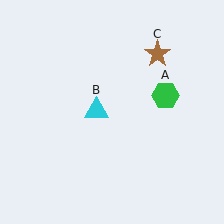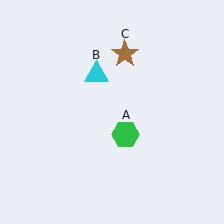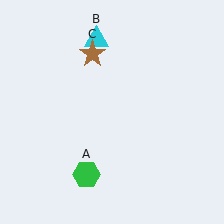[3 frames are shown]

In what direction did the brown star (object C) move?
The brown star (object C) moved left.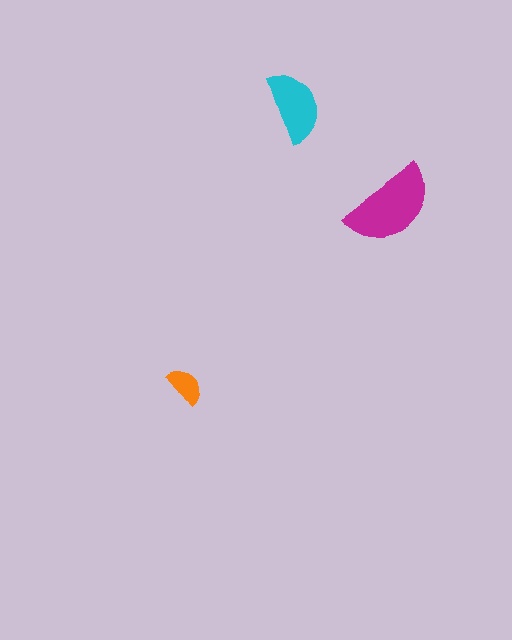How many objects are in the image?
There are 3 objects in the image.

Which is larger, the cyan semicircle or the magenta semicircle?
The magenta one.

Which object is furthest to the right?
The magenta semicircle is rightmost.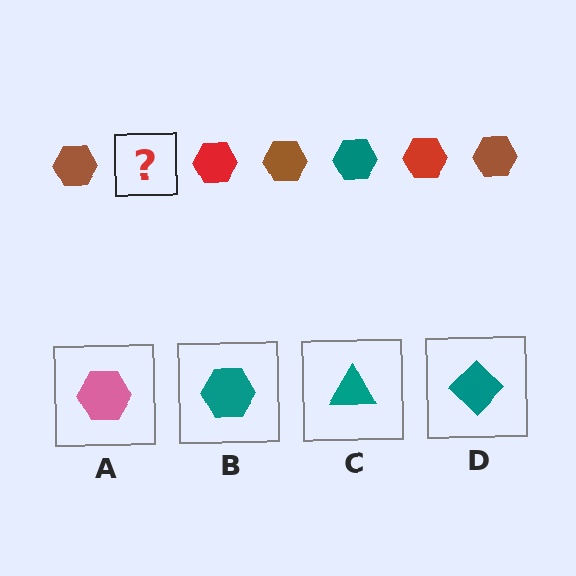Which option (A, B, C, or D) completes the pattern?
B.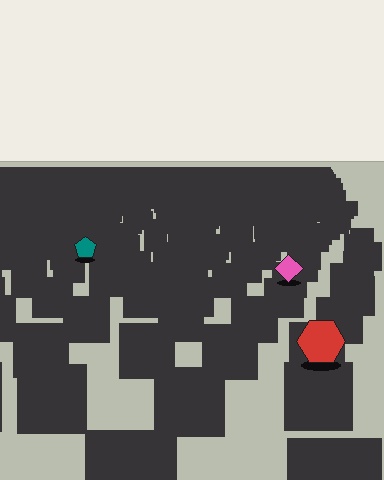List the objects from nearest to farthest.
From nearest to farthest: the red hexagon, the pink diamond, the teal pentagon.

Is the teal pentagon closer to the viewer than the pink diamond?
No. The pink diamond is closer — you can tell from the texture gradient: the ground texture is coarser near it.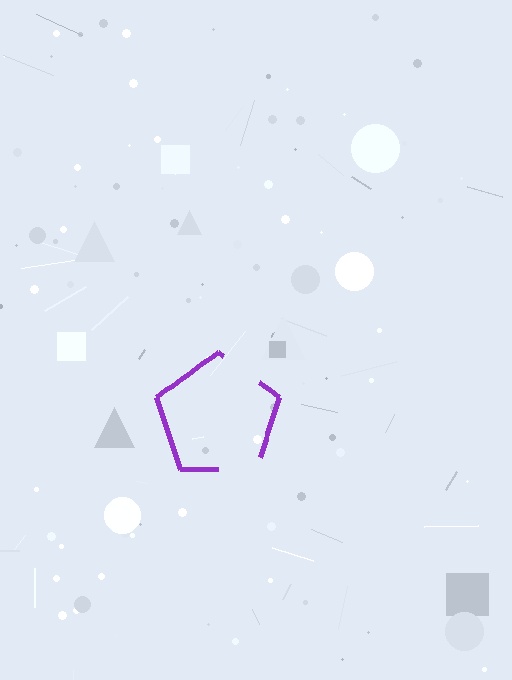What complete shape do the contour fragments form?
The contour fragments form a pentagon.